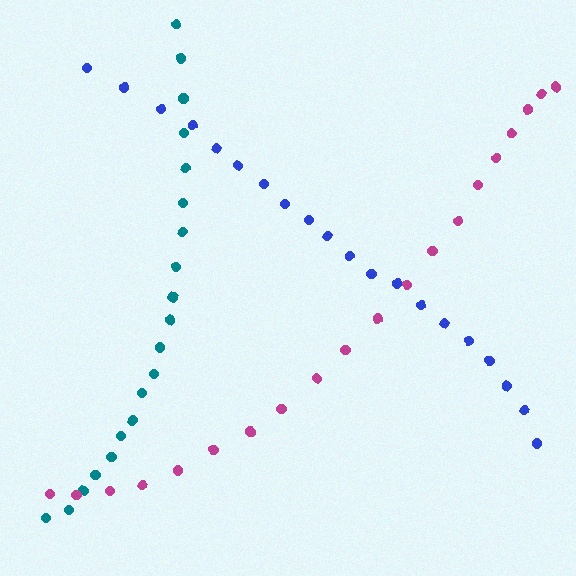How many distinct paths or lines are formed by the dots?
There are 3 distinct paths.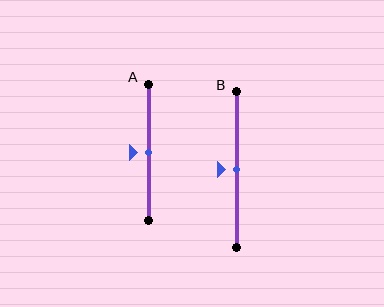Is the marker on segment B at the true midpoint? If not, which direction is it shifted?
Yes, the marker on segment B is at the true midpoint.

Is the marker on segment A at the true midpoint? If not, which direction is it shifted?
Yes, the marker on segment A is at the true midpoint.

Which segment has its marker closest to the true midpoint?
Segment A has its marker closest to the true midpoint.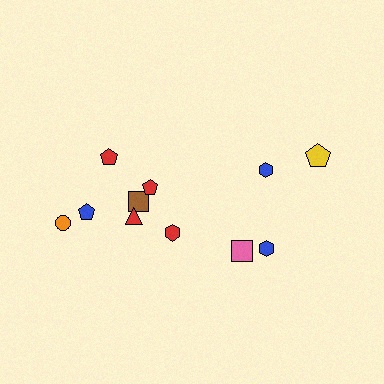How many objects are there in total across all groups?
There are 12 objects.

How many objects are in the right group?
There are 4 objects.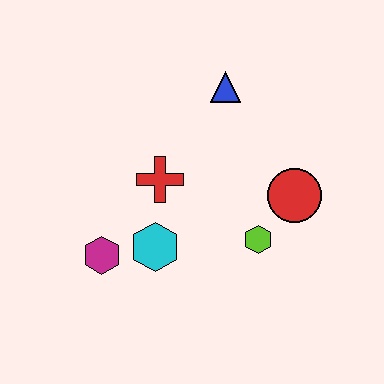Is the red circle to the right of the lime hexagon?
Yes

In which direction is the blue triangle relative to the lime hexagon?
The blue triangle is above the lime hexagon.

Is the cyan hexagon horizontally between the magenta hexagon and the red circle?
Yes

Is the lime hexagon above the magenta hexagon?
Yes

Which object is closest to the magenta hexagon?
The cyan hexagon is closest to the magenta hexagon.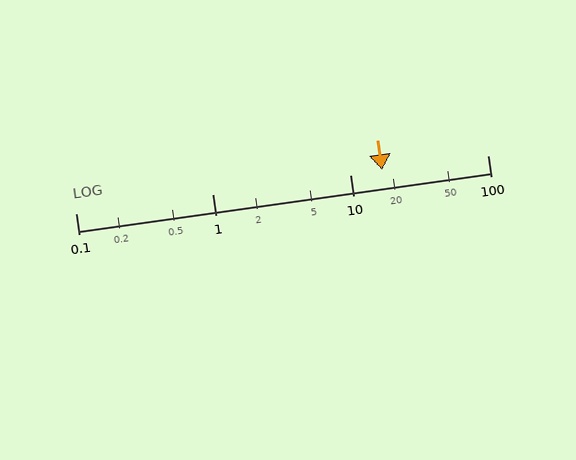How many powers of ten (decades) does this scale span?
The scale spans 3 decades, from 0.1 to 100.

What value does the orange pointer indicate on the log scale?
The pointer indicates approximately 17.